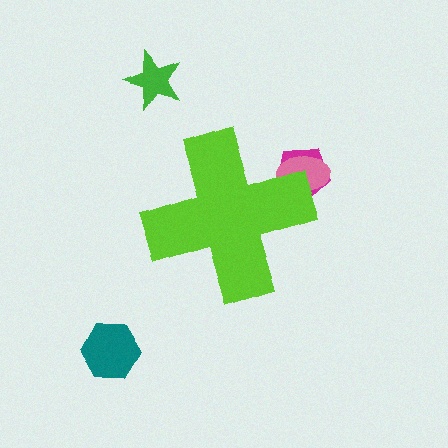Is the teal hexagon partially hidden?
No, the teal hexagon is fully visible.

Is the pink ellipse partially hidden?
Yes, the pink ellipse is partially hidden behind the lime cross.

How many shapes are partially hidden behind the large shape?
2 shapes are partially hidden.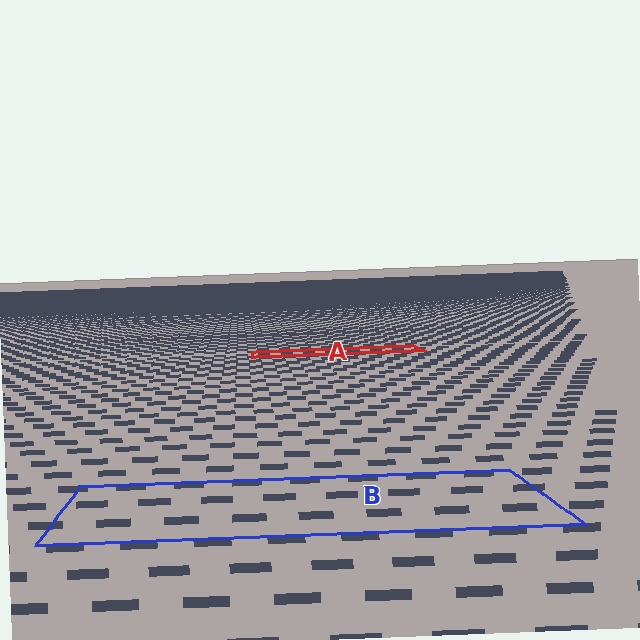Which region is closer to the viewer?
Region B is closer. The texture elements there are larger and more spread out.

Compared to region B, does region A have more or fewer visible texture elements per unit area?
Region A has more texture elements per unit area — they are packed more densely because it is farther away.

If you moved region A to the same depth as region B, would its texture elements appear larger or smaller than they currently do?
They would appear larger. At a closer depth, the same texture elements are projected at a bigger on-screen size.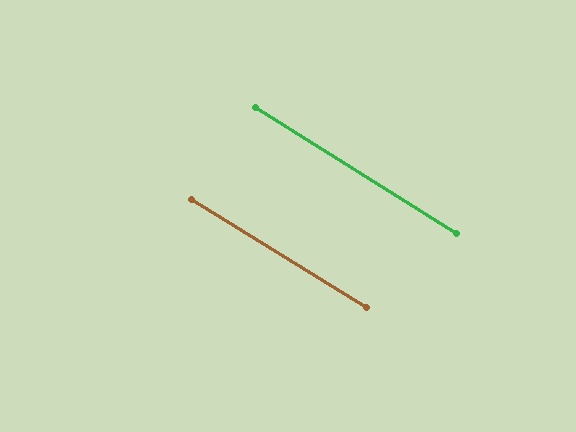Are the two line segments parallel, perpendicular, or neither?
Parallel — their directions differ by only 0.5°.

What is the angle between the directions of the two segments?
Approximately 0 degrees.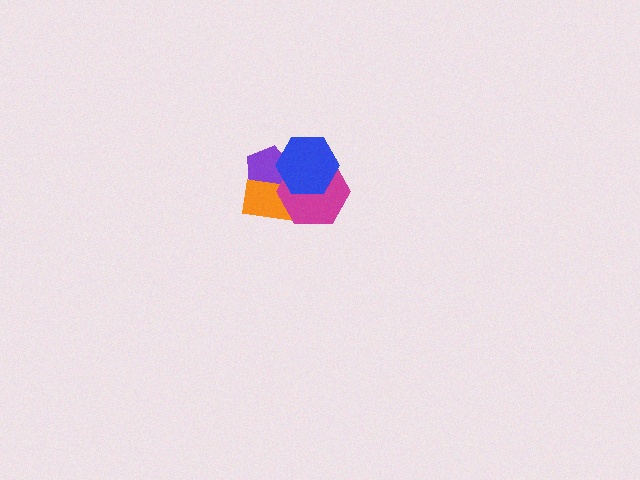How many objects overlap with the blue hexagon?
3 objects overlap with the blue hexagon.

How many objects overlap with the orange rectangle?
3 objects overlap with the orange rectangle.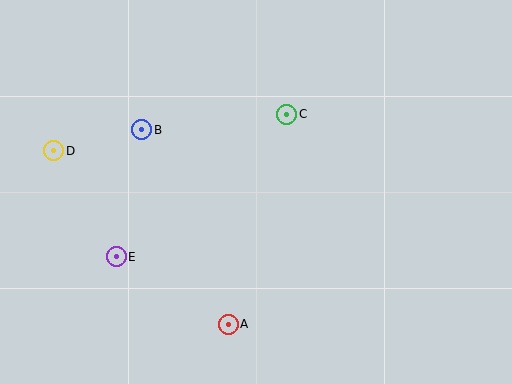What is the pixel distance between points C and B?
The distance between C and B is 146 pixels.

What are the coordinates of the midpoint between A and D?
The midpoint between A and D is at (141, 237).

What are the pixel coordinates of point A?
Point A is at (228, 324).